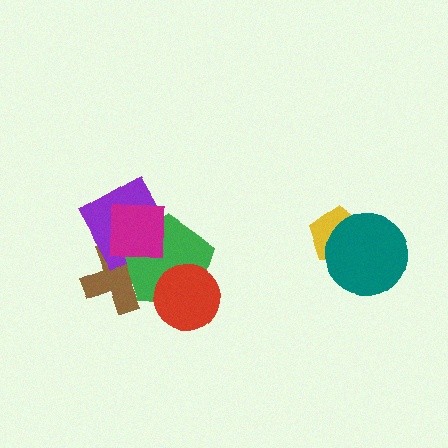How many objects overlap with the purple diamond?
3 objects overlap with the purple diamond.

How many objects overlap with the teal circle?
1 object overlaps with the teal circle.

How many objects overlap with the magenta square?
3 objects overlap with the magenta square.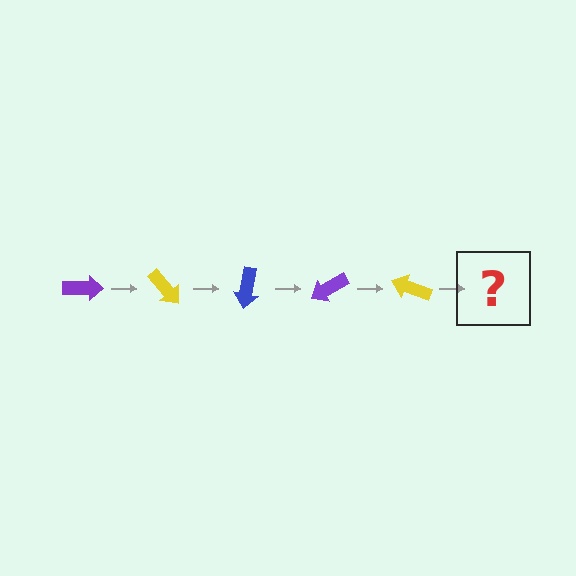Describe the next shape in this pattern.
It should be a blue arrow, rotated 250 degrees from the start.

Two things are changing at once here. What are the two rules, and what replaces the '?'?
The two rules are that it rotates 50 degrees each step and the color cycles through purple, yellow, and blue. The '?' should be a blue arrow, rotated 250 degrees from the start.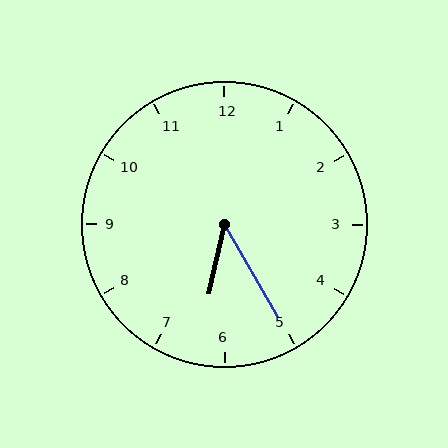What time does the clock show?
6:25.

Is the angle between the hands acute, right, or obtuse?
It is acute.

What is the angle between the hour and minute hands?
Approximately 42 degrees.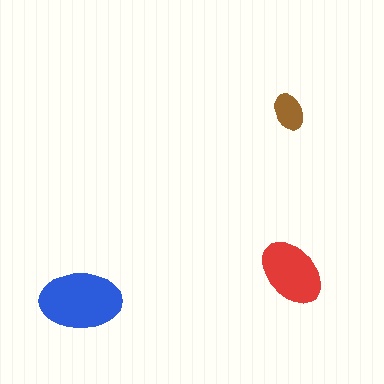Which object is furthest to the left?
The blue ellipse is leftmost.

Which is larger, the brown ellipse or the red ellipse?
The red one.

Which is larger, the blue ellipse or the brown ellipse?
The blue one.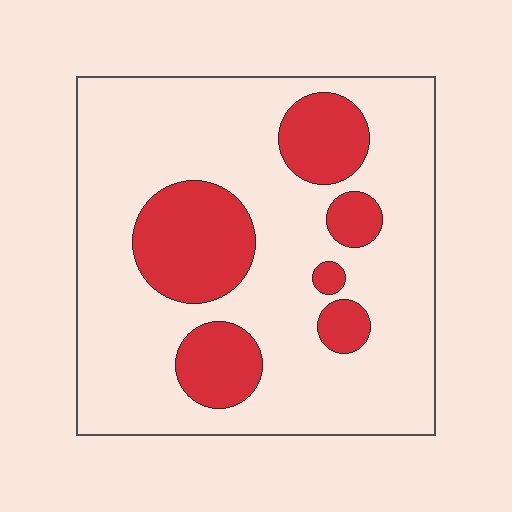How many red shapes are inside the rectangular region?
6.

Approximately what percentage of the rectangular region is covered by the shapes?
Approximately 25%.